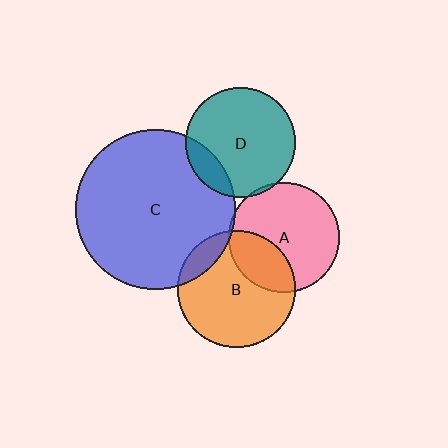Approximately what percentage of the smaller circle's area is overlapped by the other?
Approximately 5%.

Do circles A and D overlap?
Yes.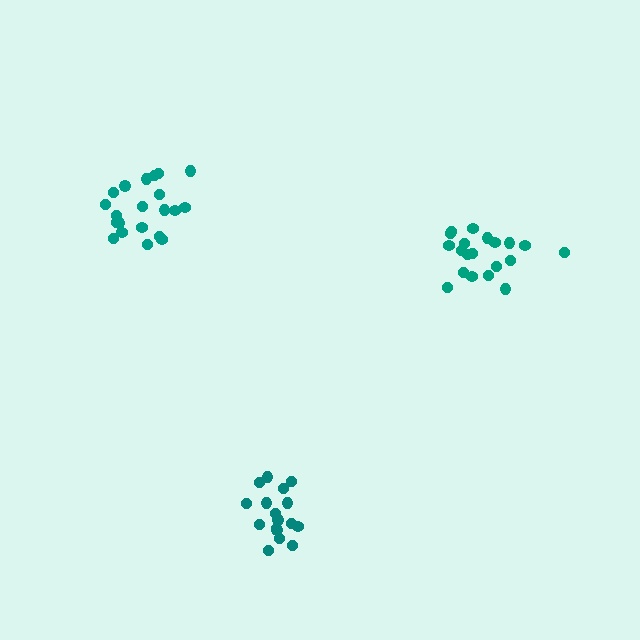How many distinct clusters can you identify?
There are 3 distinct clusters.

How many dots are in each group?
Group 1: 21 dots, Group 2: 20 dots, Group 3: 17 dots (58 total).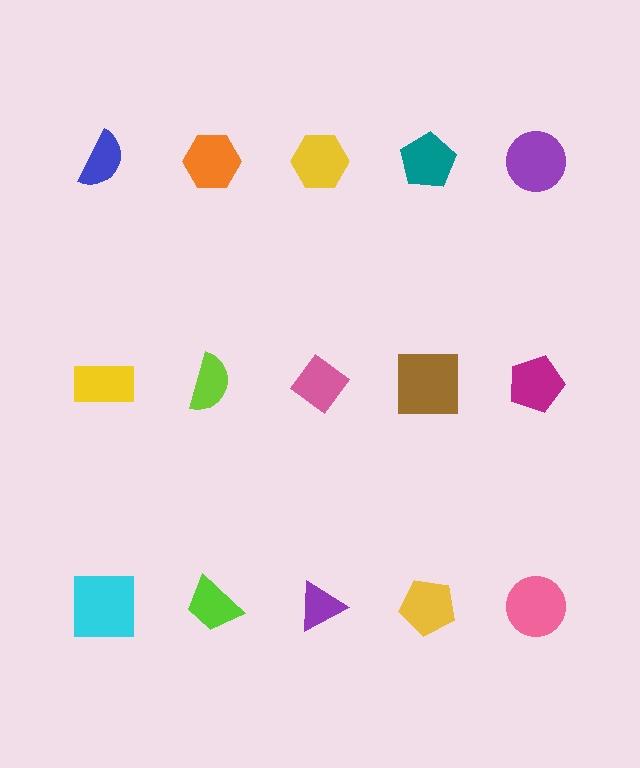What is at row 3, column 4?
A yellow pentagon.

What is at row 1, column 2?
An orange hexagon.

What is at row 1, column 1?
A blue semicircle.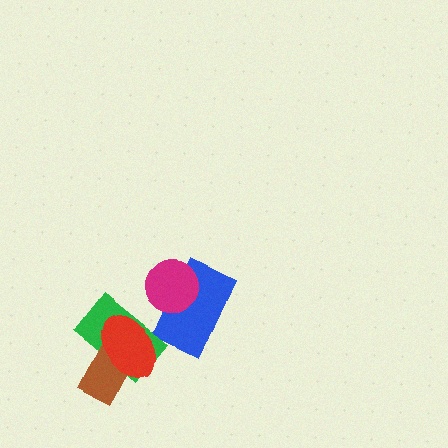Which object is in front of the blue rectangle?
The magenta circle is in front of the blue rectangle.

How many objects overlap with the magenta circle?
1 object overlaps with the magenta circle.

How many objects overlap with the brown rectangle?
2 objects overlap with the brown rectangle.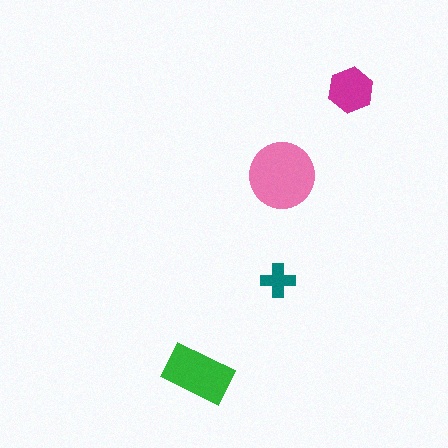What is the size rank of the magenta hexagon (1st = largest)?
3rd.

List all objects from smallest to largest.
The teal cross, the magenta hexagon, the green rectangle, the pink circle.